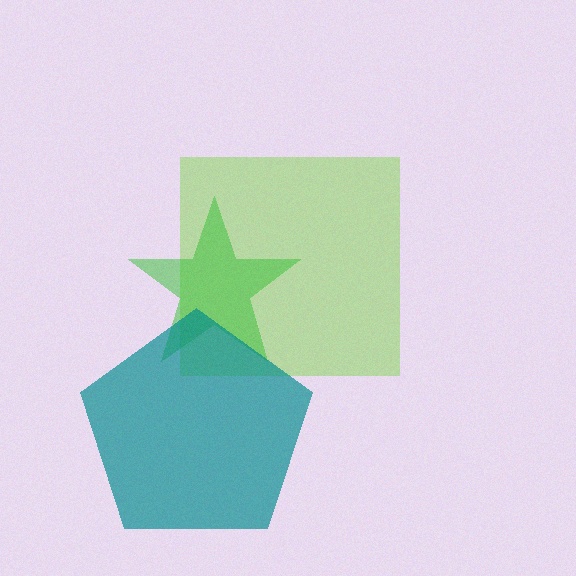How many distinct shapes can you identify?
There are 3 distinct shapes: a lime square, a green star, a teal pentagon.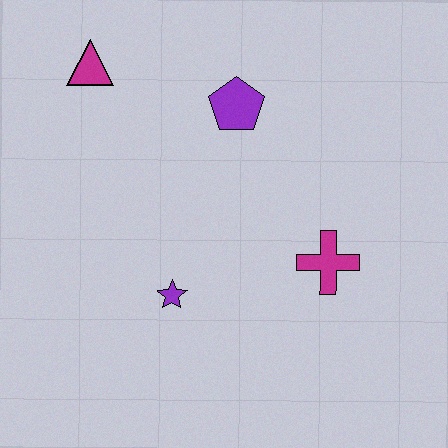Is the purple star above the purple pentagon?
No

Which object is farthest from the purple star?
The magenta triangle is farthest from the purple star.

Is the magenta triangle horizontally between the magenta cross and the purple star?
No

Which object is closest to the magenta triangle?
The purple pentagon is closest to the magenta triangle.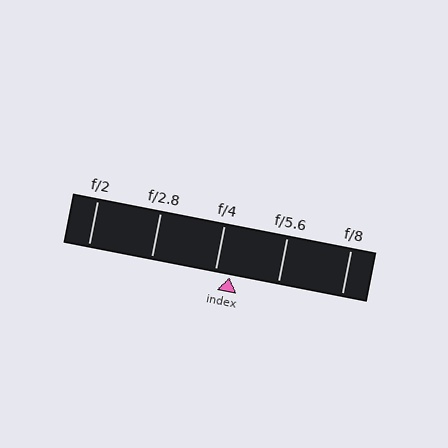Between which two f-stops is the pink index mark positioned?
The index mark is between f/4 and f/5.6.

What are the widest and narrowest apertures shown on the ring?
The widest aperture shown is f/2 and the narrowest is f/8.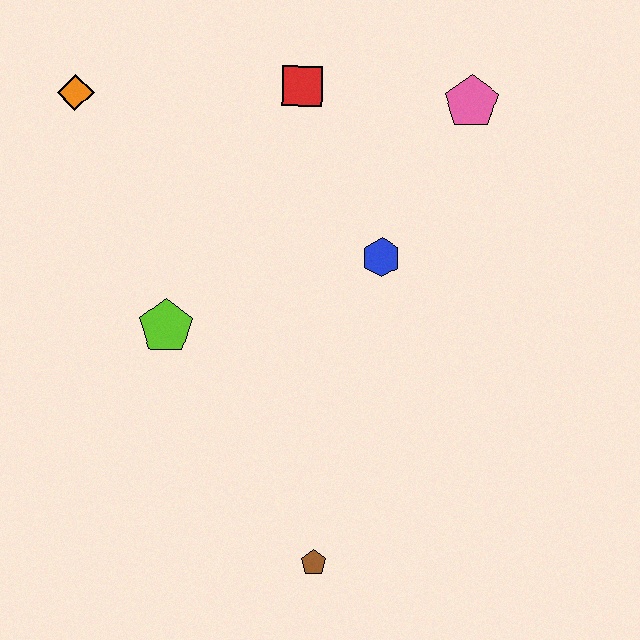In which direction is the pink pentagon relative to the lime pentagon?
The pink pentagon is to the right of the lime pentagon.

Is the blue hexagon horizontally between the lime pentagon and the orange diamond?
No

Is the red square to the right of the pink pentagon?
No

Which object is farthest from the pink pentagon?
The brown pentagon is farthest from the pink pentagon.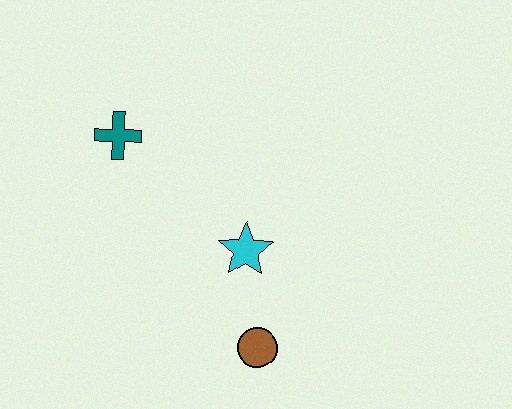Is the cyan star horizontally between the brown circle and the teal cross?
Yes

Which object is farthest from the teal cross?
The brown circle is farthest from the teal cross.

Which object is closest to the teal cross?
The cyan star is closest to the teal cross.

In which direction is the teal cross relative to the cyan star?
The teal cross is to the left of the cyan star.